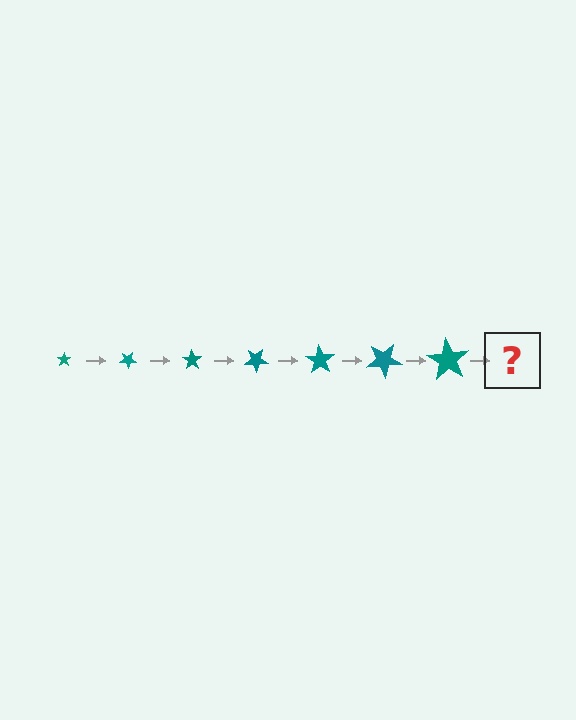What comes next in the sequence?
The next element should be a star, larger than the previous one and rotated 245 degrees from the start.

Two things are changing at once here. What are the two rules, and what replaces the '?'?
The two rules are that the star grows larger each step and it rotates 35 degrees each step. The '?' should be a star, larger than the previous one and rotated 245 degrees from the start.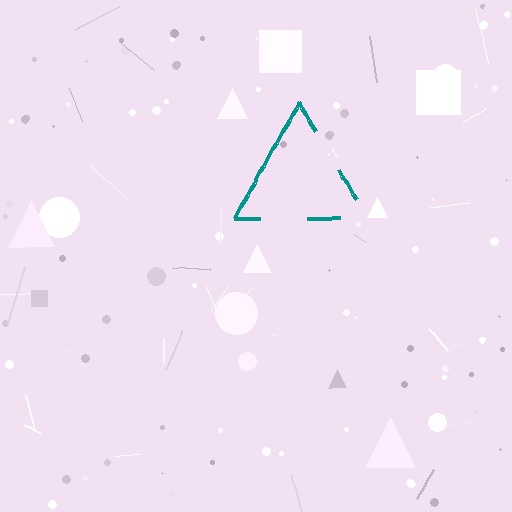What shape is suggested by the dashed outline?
The dashed outline suggests a triangle.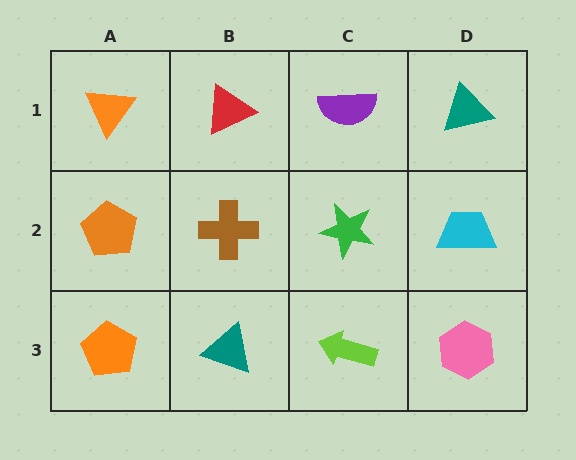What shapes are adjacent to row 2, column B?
A red triangle (row 1, column B), a teal triangle (row 3, column B), an orange pentagon (row 2, column A), a green star (row 2, column C).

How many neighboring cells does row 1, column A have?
2.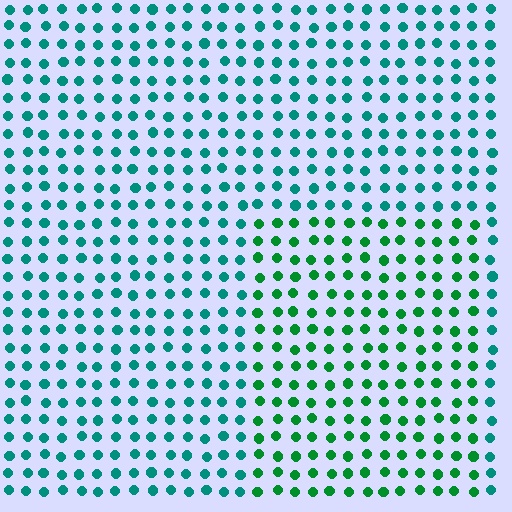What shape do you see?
I see a rectangle.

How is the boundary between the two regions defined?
The boundary is defined purely by a slight shift in hue (about 35 degrees). Spacing, size, and orientation are identical on both sides.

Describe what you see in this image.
The image is filled with small teal elements in a uniform arrangement. A rectangle-shaped region is visible where the elements are tinted to a slightly different hue, forming a subtle color boundary.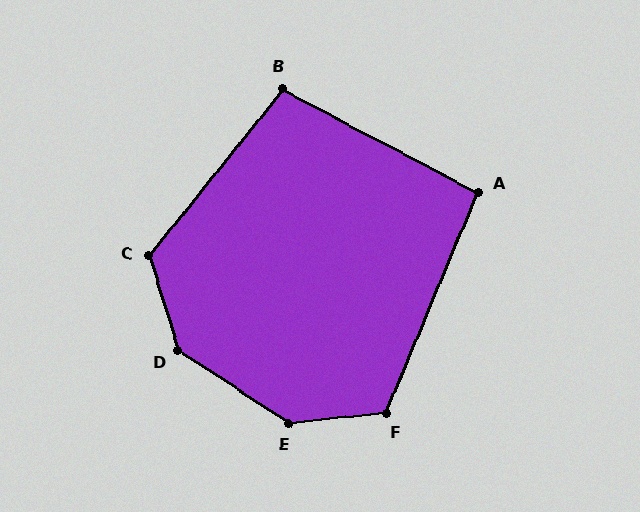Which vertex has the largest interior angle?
E, at approximately 140 degrees.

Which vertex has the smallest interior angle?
A, at approximately 95 degrees.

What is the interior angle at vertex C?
Approximately 124 degrees (obtuse).